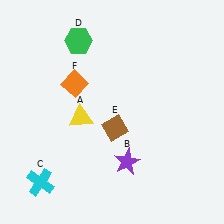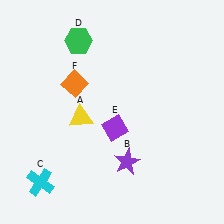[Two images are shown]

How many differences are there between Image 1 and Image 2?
There is 1 difference between the two images.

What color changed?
The diamond (E) changed from brown in Image 1 to purple in Image 2.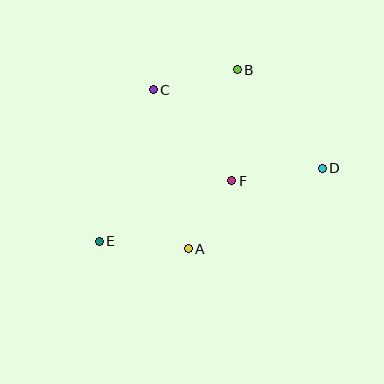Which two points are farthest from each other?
Points D and E are farthest from each other.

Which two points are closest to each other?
Points A and F are closest to each other.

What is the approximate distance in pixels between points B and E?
The distance between B and E is approximately 220 pixels.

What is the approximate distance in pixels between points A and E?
The distance between A and E is approximately 89 pixels.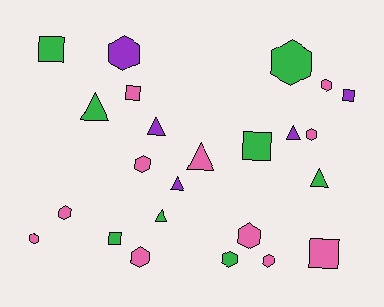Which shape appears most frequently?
Hexagon, with 11 objects.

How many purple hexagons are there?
There is 1 purple hexagon.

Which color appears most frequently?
Pink, with 11 objects.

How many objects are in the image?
There are 24 objects.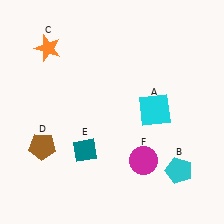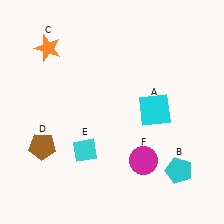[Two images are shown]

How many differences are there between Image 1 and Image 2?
There is 1 difference between the two images.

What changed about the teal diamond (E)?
In Image 1, E is teal. In Image 2, it changed to cyan.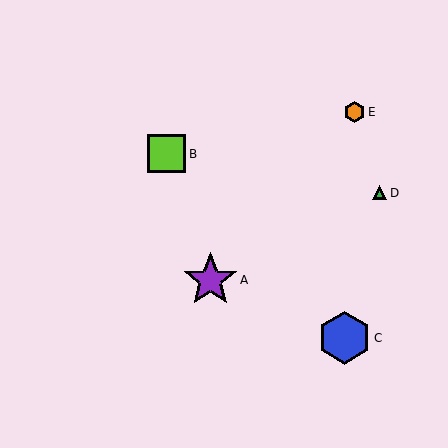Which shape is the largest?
The purple star (labeled A) is the largest.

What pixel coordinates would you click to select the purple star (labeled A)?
Click at (210, 280) to select the purple star A.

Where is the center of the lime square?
The center of the lime square is at (167, 154).